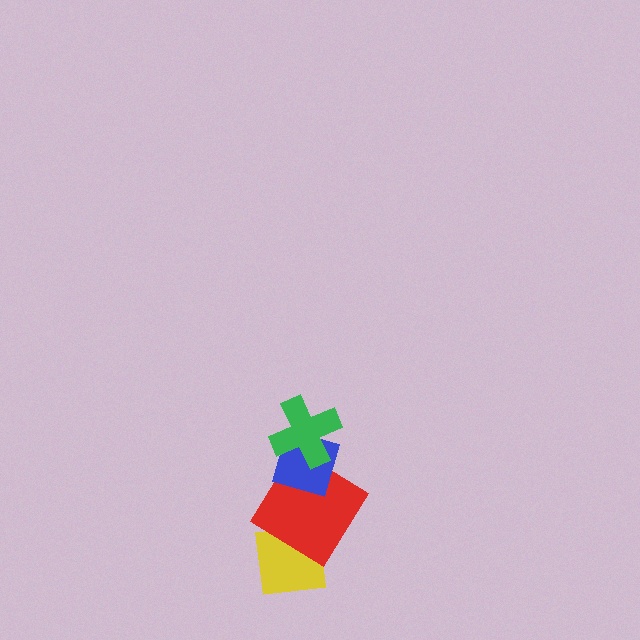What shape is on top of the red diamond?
The blue diamond is on top of the red diamond.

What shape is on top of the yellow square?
The red diamond is on top of the yellow square.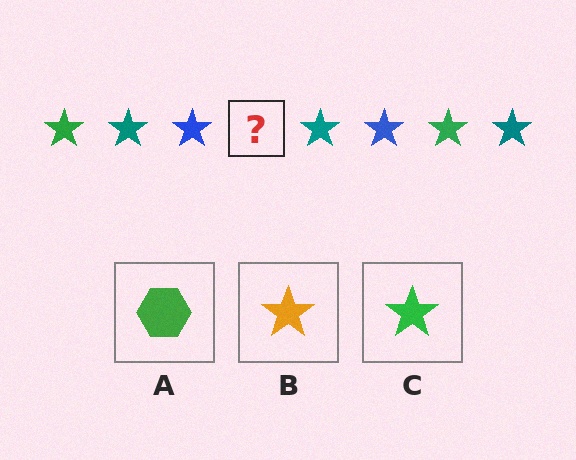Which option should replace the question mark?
Option C.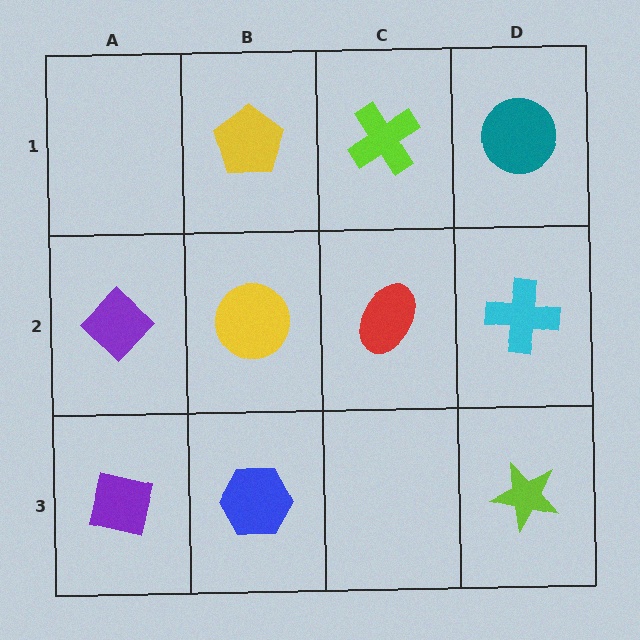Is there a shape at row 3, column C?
No, that cell is empty.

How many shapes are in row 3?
3 shapes.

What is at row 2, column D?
A cyan cross.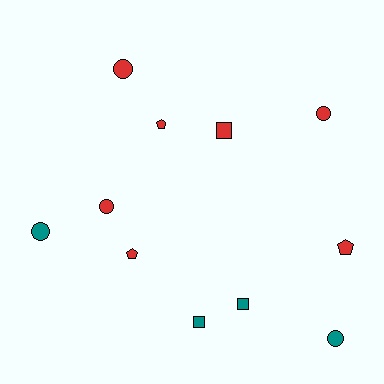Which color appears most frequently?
Red, with 7 objects.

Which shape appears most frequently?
Circle, with 5 objects.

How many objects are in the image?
There are 11 objects.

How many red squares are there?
There is 1 red square.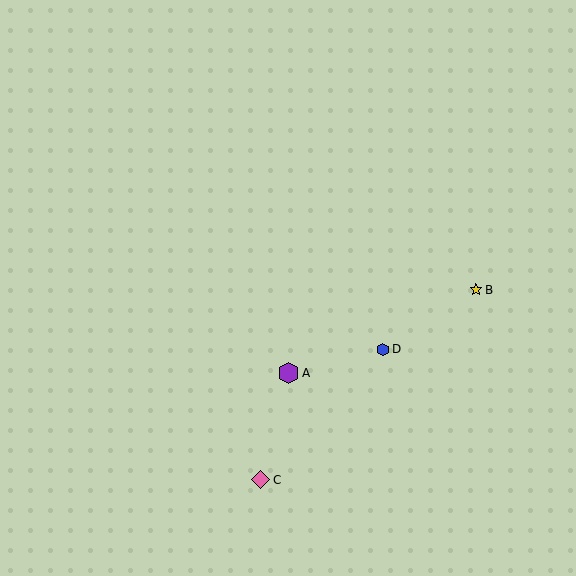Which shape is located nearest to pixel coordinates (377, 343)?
The blue hexagon (labeled D) at (383, 349) is nearest to that location.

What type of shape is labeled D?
Shape D is a blue hexagon.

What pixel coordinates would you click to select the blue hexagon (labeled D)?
Click at (383, 349) to select the blue hexagon D.